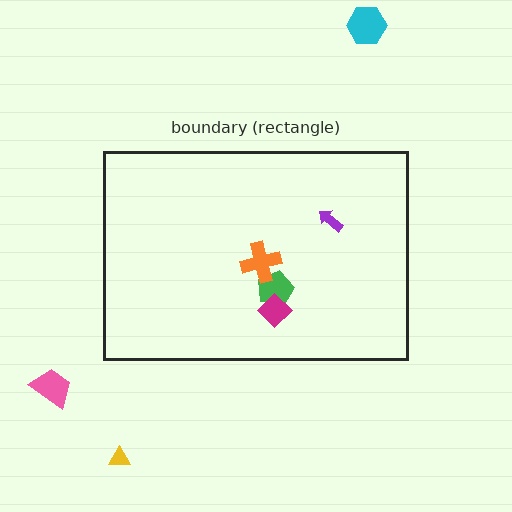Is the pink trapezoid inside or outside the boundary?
Outside.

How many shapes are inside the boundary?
4 inside, 3 outside.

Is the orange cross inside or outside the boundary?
Inside.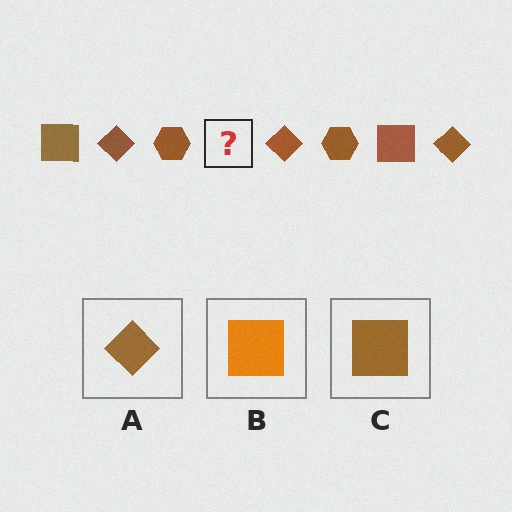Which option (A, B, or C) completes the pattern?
C.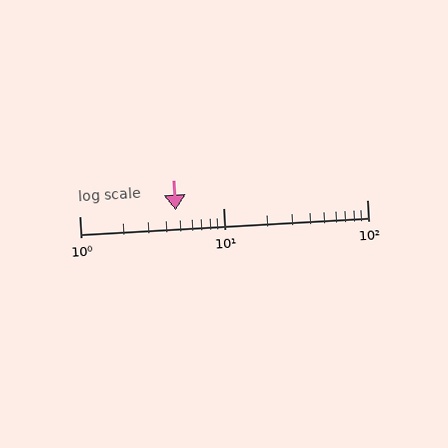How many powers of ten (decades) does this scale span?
The scale spans 2 decades, from 1 to 100.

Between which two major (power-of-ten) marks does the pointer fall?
The pointer is between 1 and 10.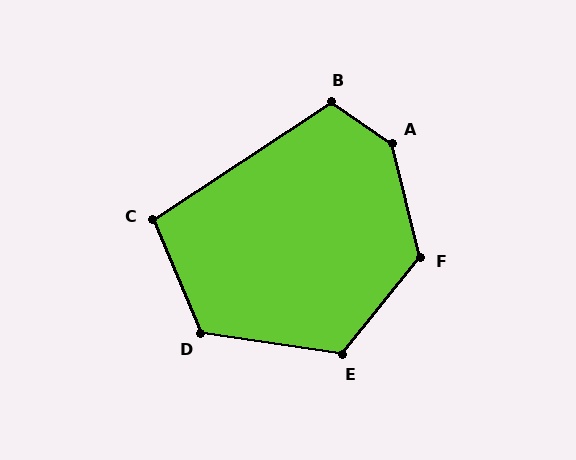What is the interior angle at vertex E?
Approximately 121 degrees (obtuse).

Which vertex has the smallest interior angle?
C, at approximately 101 degrees.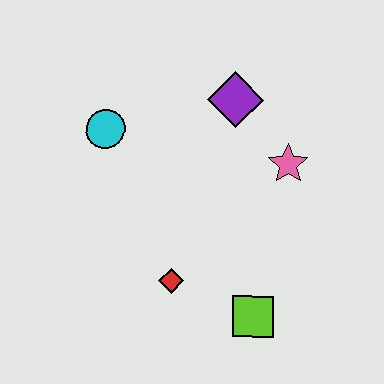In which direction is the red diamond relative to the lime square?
The red diamond is to the left of the lime square.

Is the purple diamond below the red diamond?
No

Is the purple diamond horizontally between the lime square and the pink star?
No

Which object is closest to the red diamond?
The lime square is closest to the red diamond.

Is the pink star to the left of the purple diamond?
No